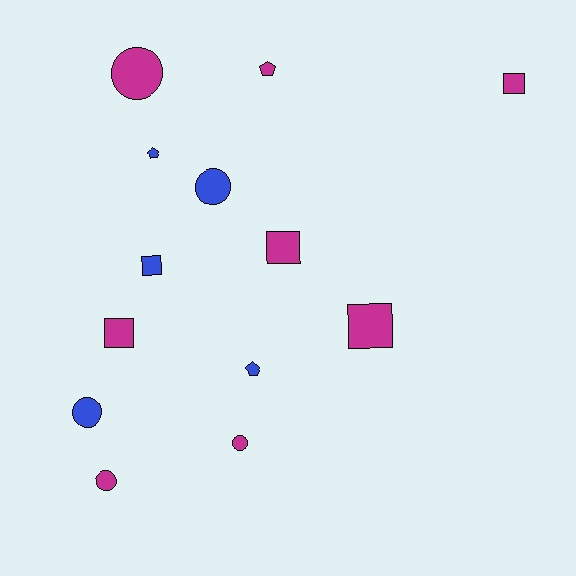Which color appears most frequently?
Magenta, with 8 objects.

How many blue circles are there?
There are 2 blue circles.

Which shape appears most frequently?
Square, with 5 objects.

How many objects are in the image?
There are 13 objects.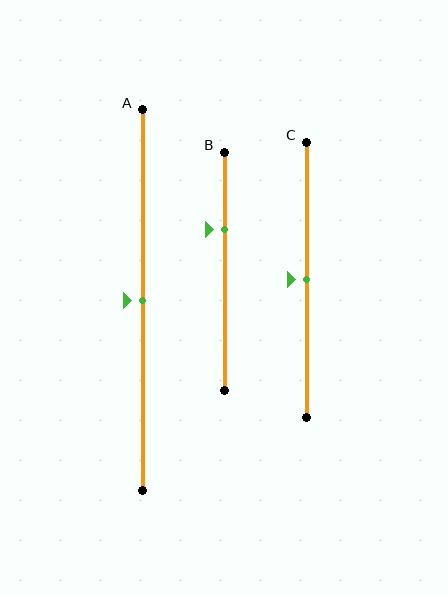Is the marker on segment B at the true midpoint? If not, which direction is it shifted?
No, the marker on segment B is shifted upward by about 17% of the segment length.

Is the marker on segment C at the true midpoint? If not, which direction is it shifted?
Yes, the marker on segment C is at the true midpoint.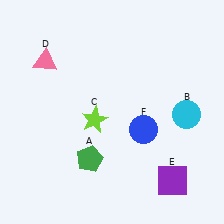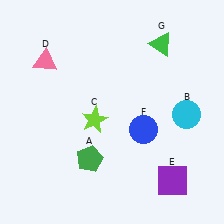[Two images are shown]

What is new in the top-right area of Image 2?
A green triangle (G) was added in the top-right area of Image 2.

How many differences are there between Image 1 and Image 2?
There is 1 difference between the two images.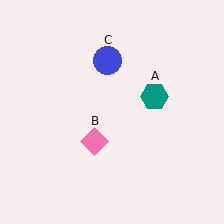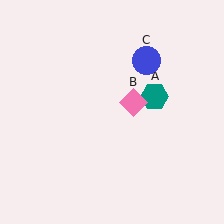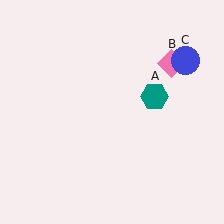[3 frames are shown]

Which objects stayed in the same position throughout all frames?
Teal hexagon (object A) remained stationary.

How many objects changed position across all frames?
2 objects changed position: pink diamond (object B), blue circle (object C).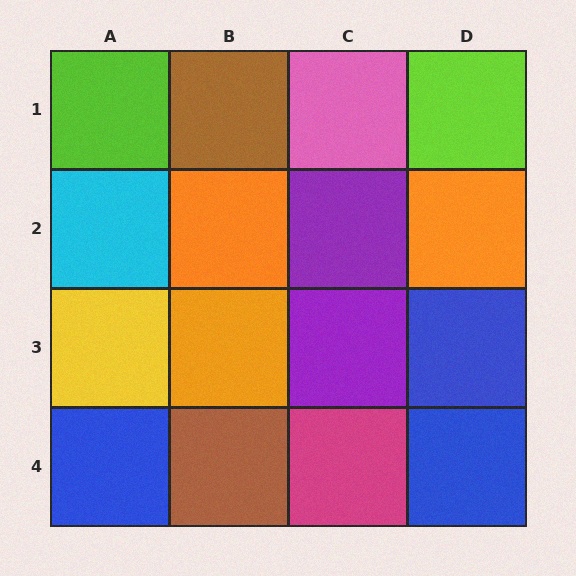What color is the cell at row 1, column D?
Lime.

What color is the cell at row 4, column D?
Blue.